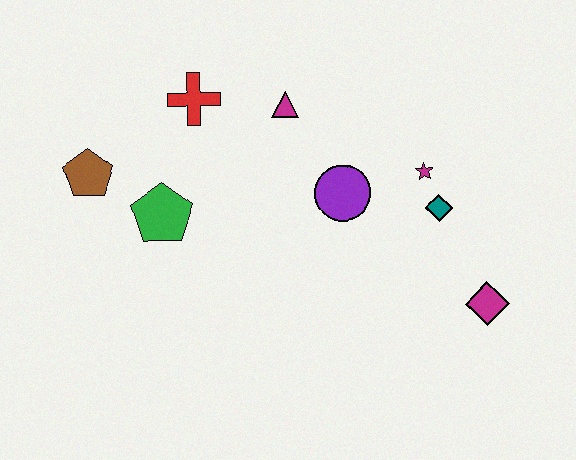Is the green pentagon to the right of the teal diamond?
No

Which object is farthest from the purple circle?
The brown pentagon is farthest from the purple circle.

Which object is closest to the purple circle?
The magenta star is closest to the purple circle.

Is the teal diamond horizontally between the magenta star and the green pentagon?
No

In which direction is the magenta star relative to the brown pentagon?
The magenta star is to the right of the brown pentagon.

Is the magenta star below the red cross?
Yes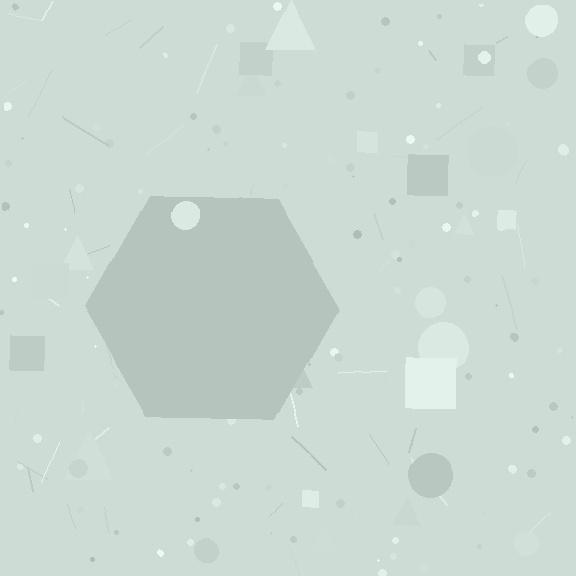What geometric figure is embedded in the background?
A hexagon is embedded in the background.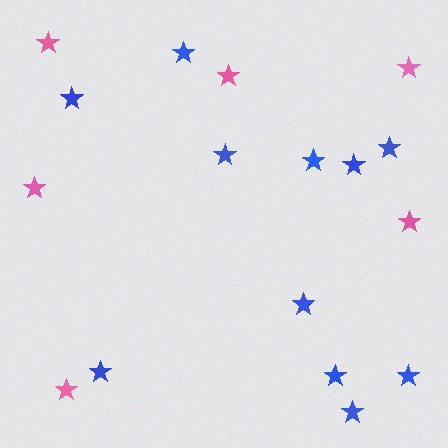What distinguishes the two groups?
There are 2 groups: one group of blue stars (11) and one group of pink stars (6).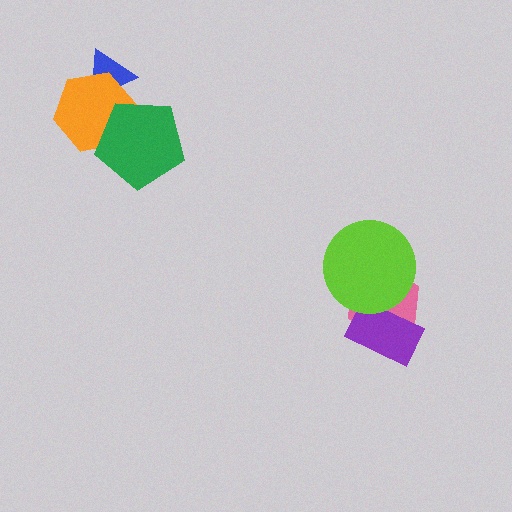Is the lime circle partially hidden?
No, no other shape covers it.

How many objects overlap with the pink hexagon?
2 objects overlap with the pink hexagon.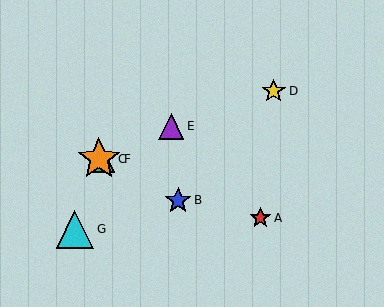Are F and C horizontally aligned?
Yes, both are at y≈159.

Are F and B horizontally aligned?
No, F is at y≈159 and B is at y≈200.